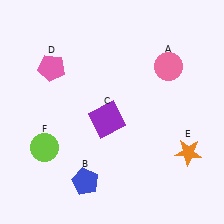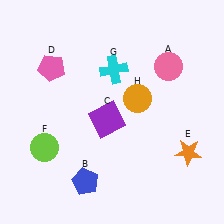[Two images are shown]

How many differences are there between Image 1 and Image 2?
There are 2 differences between the two images.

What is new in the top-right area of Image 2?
An orange circle (H) was added in the top-right area of Image 2.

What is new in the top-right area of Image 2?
A cyan cross (G) was added in the top-right area of Image 2.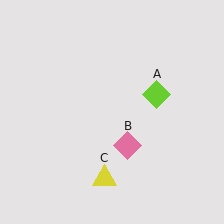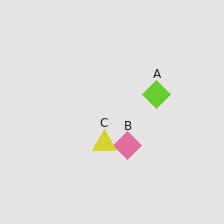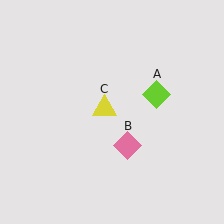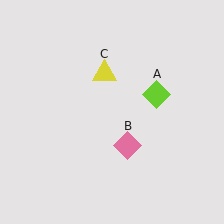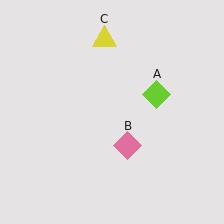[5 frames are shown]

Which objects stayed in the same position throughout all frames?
Lime diamond (object A) and pink diamond (object B) remained stationary.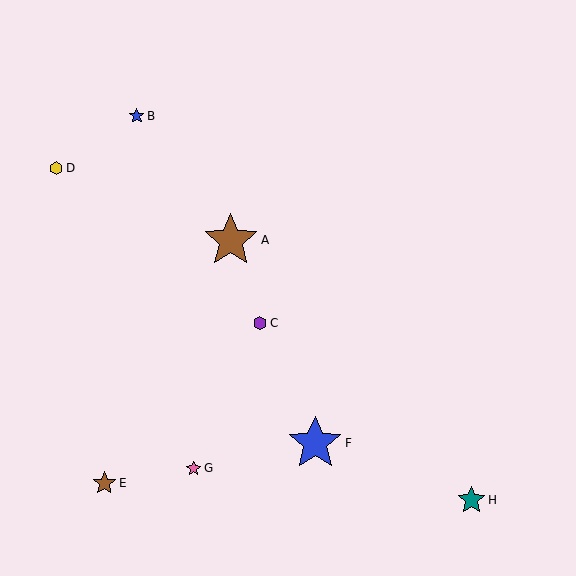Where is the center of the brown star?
The center of the brown star is at (104, 483).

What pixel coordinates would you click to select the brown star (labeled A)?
Click at (231, 240) to select the brown star A.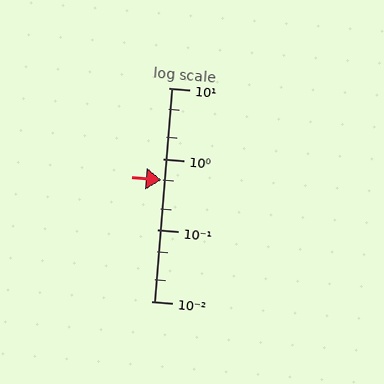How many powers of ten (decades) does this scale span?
The scale spans 3 decades, from 0.01 to 10.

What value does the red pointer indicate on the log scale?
The pointer indicates approximately 0.5.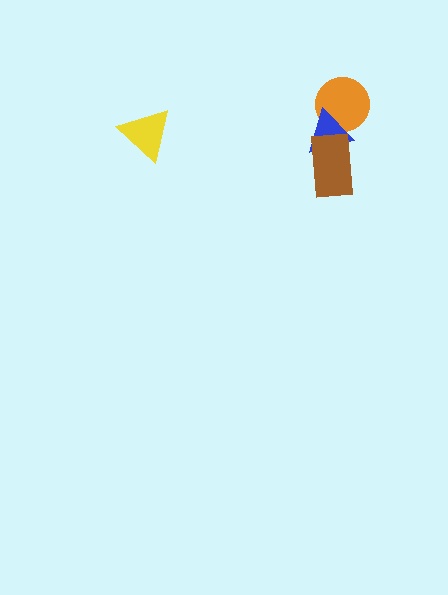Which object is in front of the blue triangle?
The brown rectangle is in front of the blue triangle.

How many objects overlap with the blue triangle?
2 objects overlap with the blue triangle.